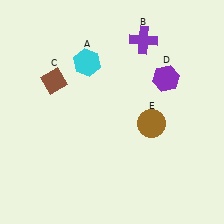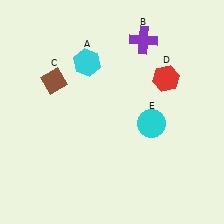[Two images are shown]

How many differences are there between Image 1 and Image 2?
There are 2 differences between the two images.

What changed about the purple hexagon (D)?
In Image 1, D is purple. In Image 2, it changed to red.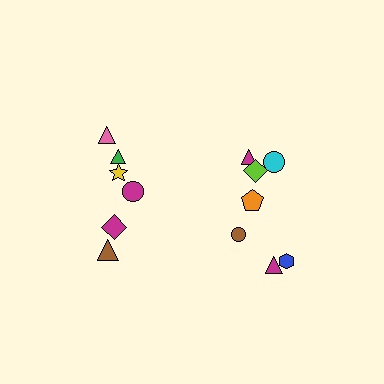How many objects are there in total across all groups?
There are 14 objects.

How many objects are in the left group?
There are 6 objects.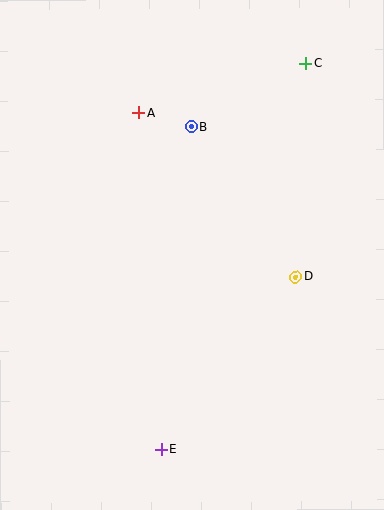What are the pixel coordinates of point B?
Point B is at (192, 127).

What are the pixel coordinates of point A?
Point A is at (139, 113).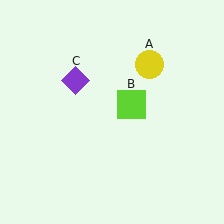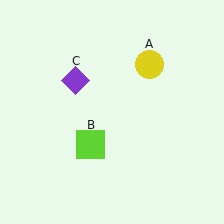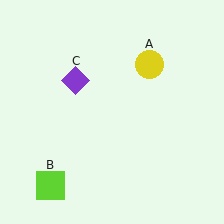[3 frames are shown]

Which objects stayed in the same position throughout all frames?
Yellow circle (object A) and purple diamond (object C) remained stationary.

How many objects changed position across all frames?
1 object changed position: lime square (object B).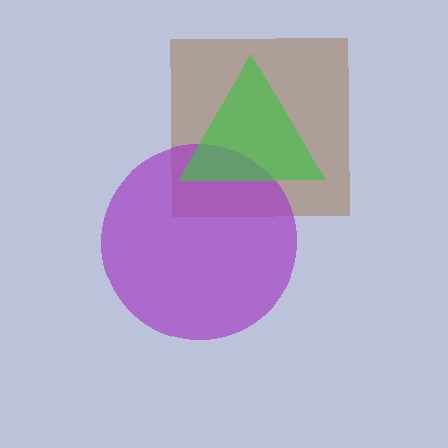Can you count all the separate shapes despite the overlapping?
Yes, there are 3 separate shapes.